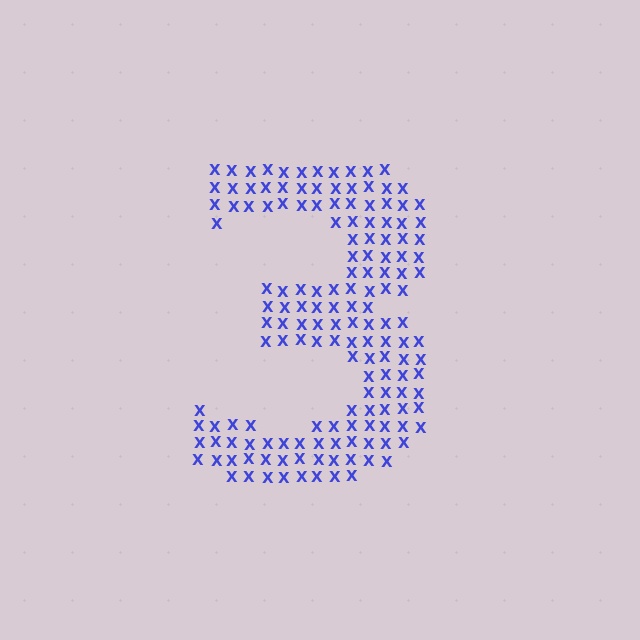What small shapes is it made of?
It is made of small letter X's.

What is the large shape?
The large shape is the digit 3.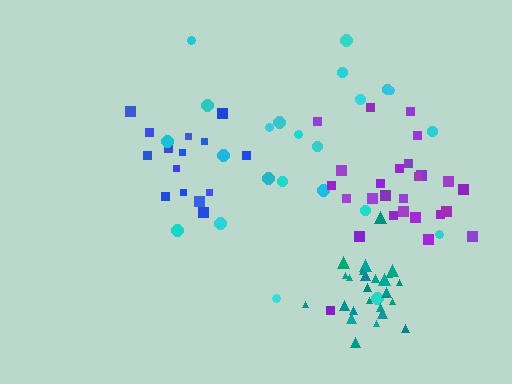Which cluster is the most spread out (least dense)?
Cyan.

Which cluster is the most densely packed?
Teal.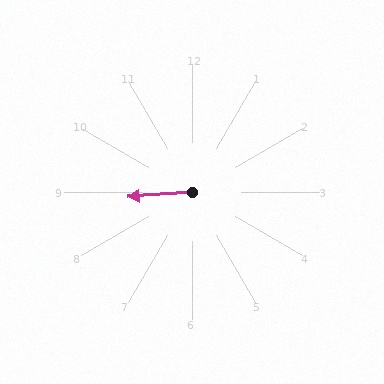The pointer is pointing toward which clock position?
Roughly 9 o'clock.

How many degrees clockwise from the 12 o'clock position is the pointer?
Approximately 266 degrees.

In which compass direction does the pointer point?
West.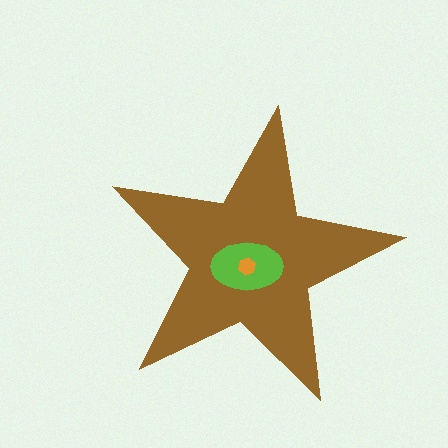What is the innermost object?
The orange hexagon.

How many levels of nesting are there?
3.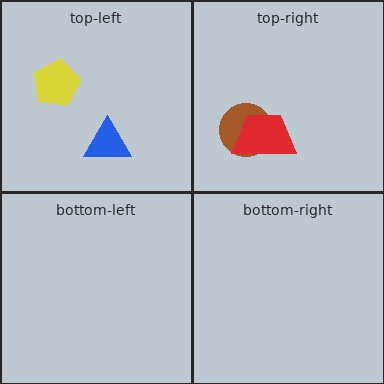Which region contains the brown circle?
The top-right region.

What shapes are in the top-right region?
The brown circle, the red trapezoid.